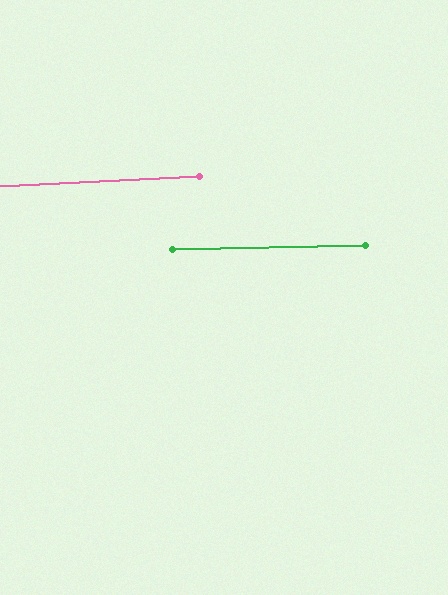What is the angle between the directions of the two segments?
Approximately 2 degrees.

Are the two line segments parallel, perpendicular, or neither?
Parallel — their directions differ by only 1.6°.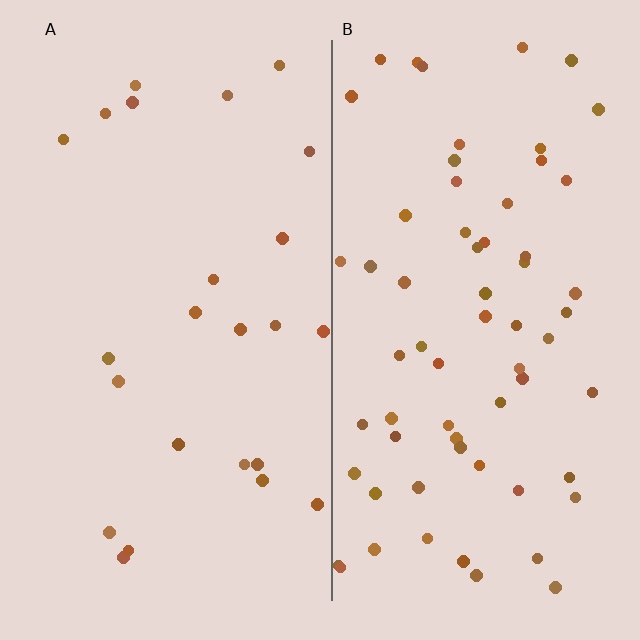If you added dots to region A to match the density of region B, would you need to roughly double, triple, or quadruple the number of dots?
Approximately triple.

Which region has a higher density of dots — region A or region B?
B (the right).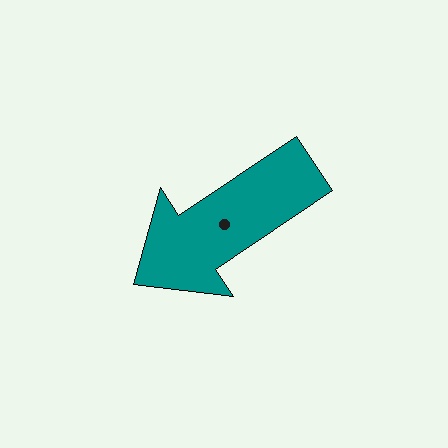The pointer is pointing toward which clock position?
Roughly 8 o'clock.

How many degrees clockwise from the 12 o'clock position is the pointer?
Approximately 236 degrees.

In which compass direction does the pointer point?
Southwest.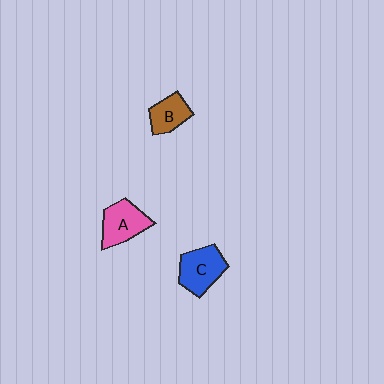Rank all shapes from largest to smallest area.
From largest to smallest: C (blue), A (pink), B (brown).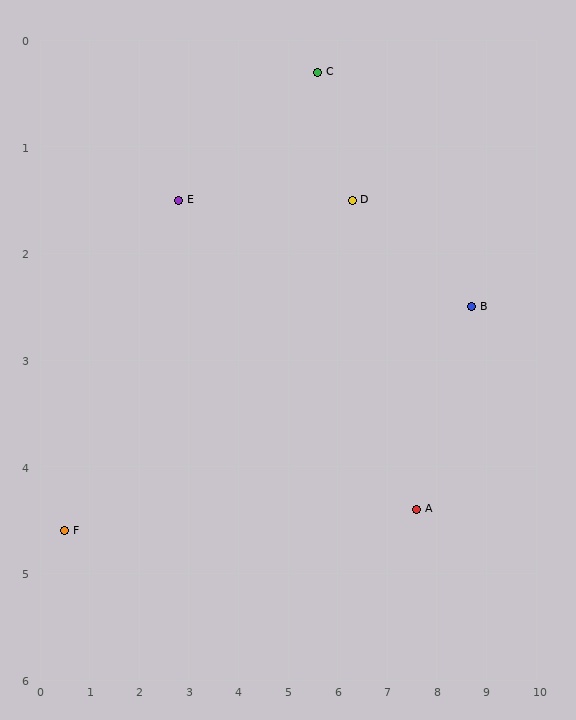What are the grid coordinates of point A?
Point A is at approximately (7.6, 4.4).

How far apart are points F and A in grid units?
Points F and A are about 7.1 grid units apart.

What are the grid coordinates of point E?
Point E is at approximately (2.8, 1.5).